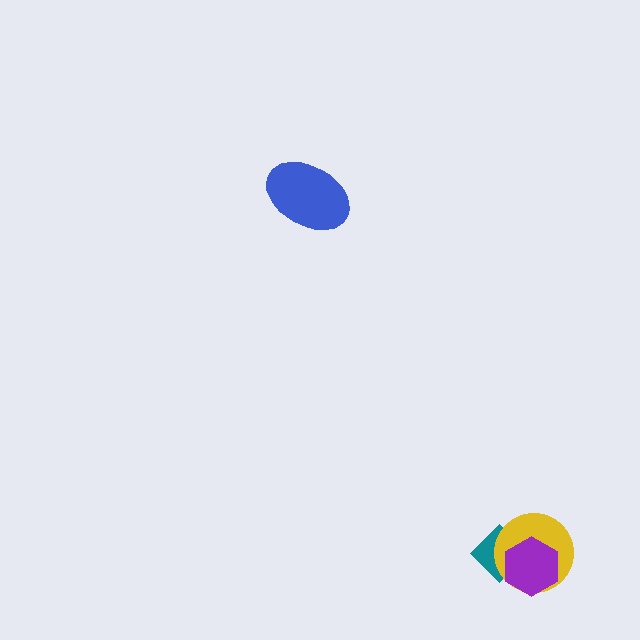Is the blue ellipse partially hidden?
No, no other shape covers it.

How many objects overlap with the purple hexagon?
2 objects overlap with the purple hexagon.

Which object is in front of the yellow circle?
The purple hexagon is in front of the yellow circle.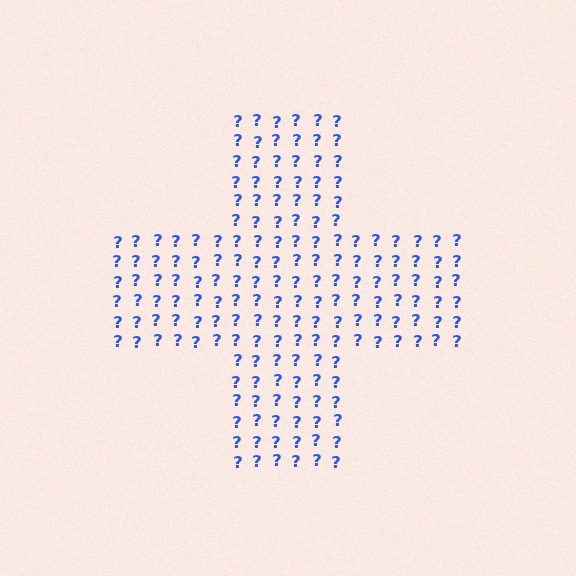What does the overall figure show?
The overall figure shows a cross.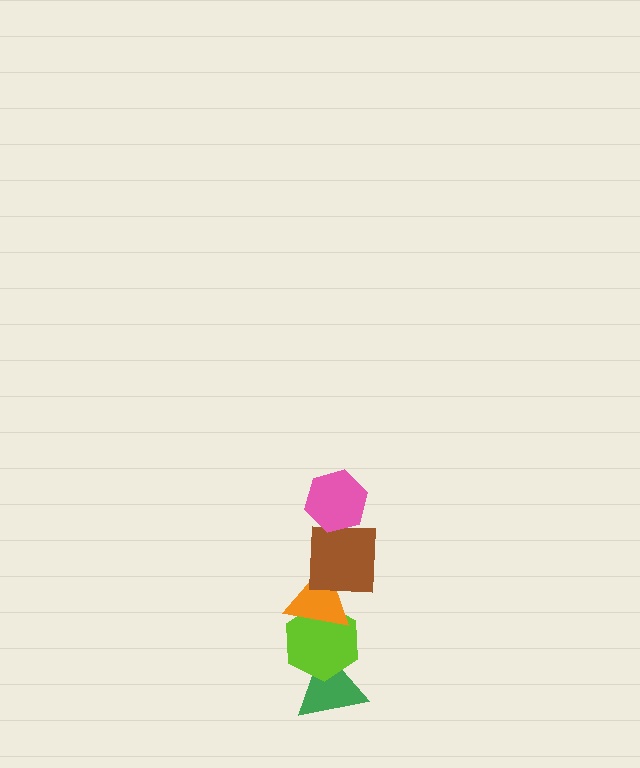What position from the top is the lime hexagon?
The lime hexagon is 4th from the top.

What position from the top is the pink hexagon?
The pink hexagon is 1st from the top.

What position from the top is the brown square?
The brown square is 2nd from the top.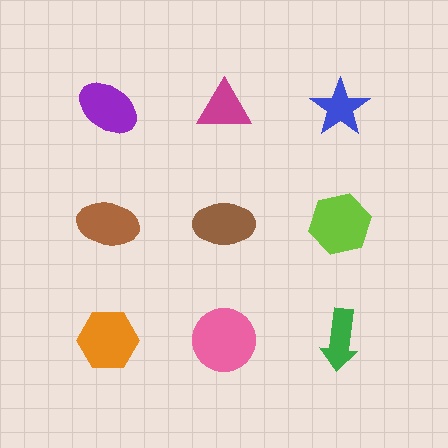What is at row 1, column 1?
A purple ellipse.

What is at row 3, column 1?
An orange hexagon.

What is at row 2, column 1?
A brown ellipse.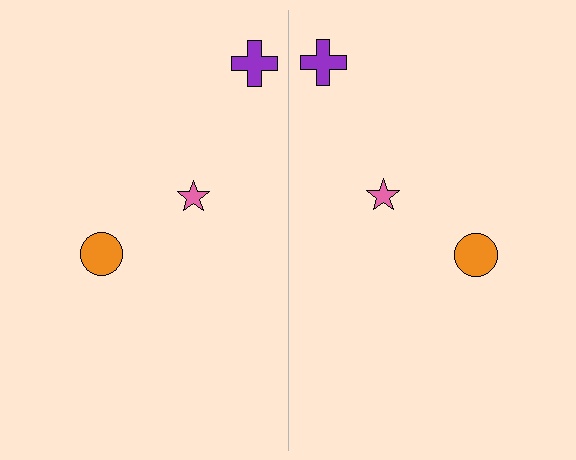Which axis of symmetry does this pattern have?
The pattern has a vertical axis of symmetry running through the center of the image.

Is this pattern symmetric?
Yes, this pattern has bilateral (reflection) symmetry.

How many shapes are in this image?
There are 6 shapes in this image.